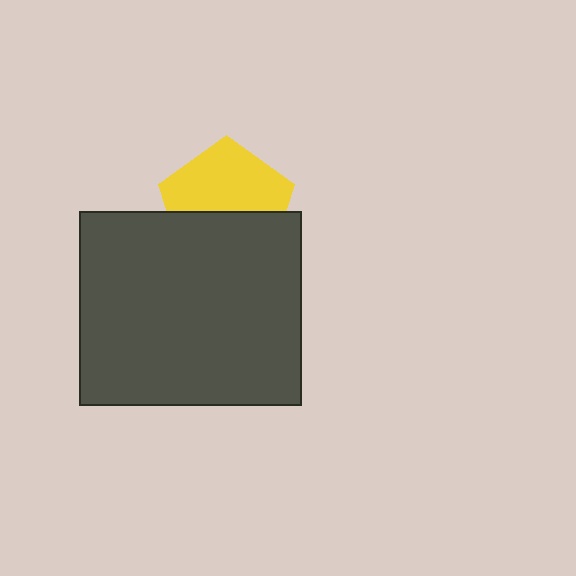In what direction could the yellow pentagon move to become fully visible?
The yellow pentagon could move up. That would shift it out from behind the dark gray rectangle entirely.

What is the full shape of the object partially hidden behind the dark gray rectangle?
The partially hidden object is a yellow pentagon.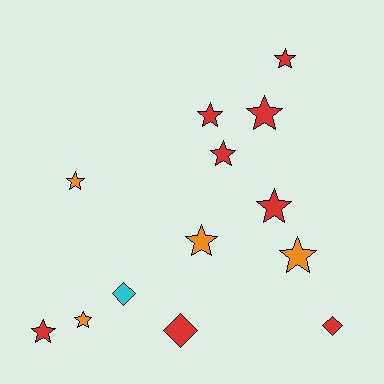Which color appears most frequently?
Red, with 8 objects.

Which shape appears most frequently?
Star, with 10 objects.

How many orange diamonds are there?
There are no orange diamonds.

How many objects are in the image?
There are 13 objects.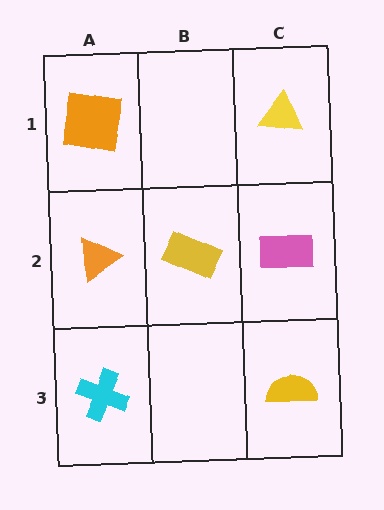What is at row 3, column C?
A yellow semicircle.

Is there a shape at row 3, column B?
No, that cell is empty.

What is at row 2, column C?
A pink rectangle.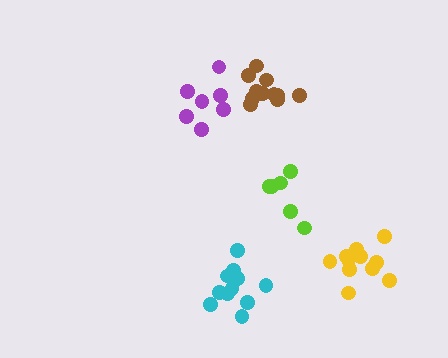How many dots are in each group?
Group 1: 11 dots, Group 2: 11 dots, Group 3: 6 dots, Group 4: 11 dots, Group 5: 7 dots (46 total).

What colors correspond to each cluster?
The clusters are colored: yellow, cyan, lime, brown, purple.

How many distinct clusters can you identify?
There are 5 distinct clusters.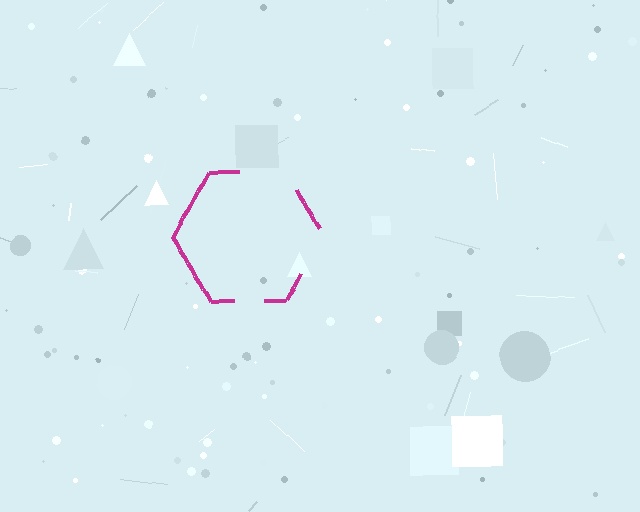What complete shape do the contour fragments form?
The contour fragments form a hexagon.